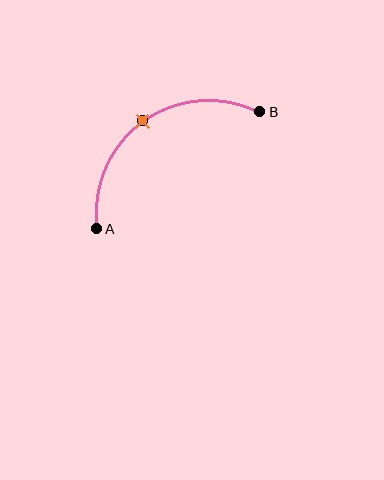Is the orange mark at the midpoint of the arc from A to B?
Yes. The orange mark lies on the arc at equal arc-length from both A and B — it is the arc midpoint.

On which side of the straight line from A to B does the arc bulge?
The arc bulges above and to the left of the straight line connecting A and B.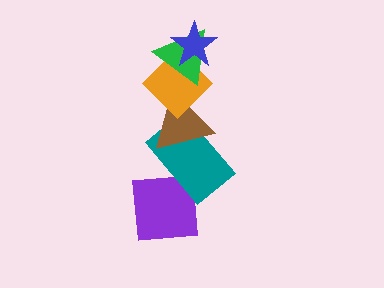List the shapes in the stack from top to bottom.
From top to bottom: the blue star, the green triangle, the orange diamond, the brown triangle, the teal rectangle, the purple square.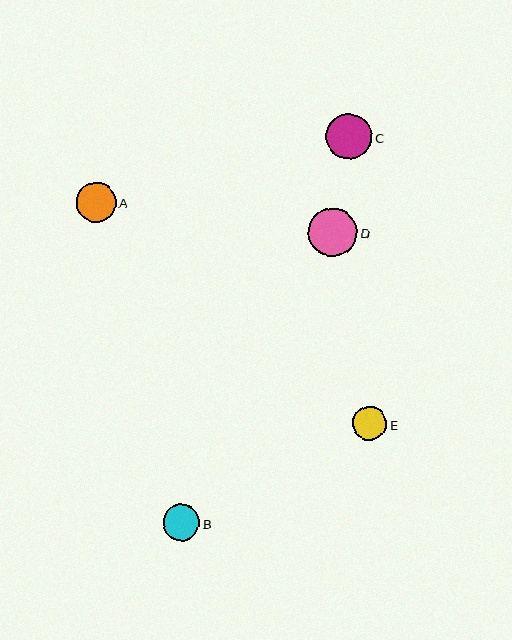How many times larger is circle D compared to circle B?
Circle D is approximately 1.3 times the size of circle B.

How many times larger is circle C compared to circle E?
Circle C is approximately 1.3 times the size of circle E.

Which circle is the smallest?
Circle E is the smallest with a size of approximately 34 pixels.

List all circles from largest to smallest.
From largest to smallest: D, C, A, B, E.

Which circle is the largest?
Circle D is the largest with a size of approximately 49 pixels.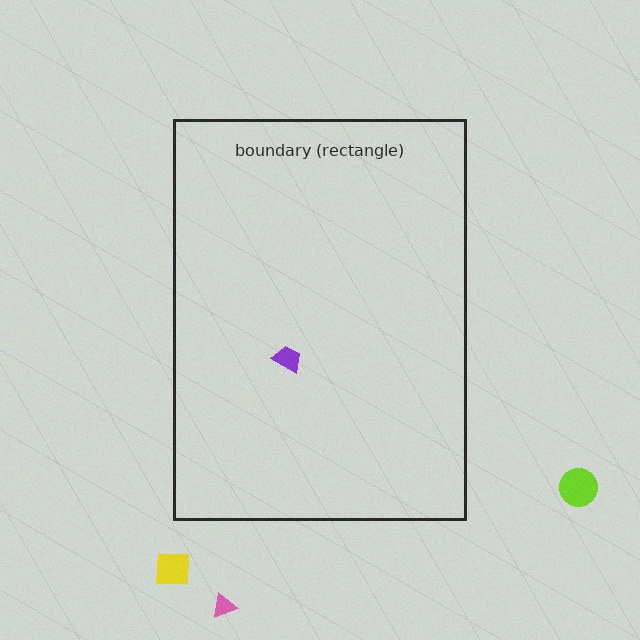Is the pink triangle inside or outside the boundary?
Outside.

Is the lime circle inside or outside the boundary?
Outside.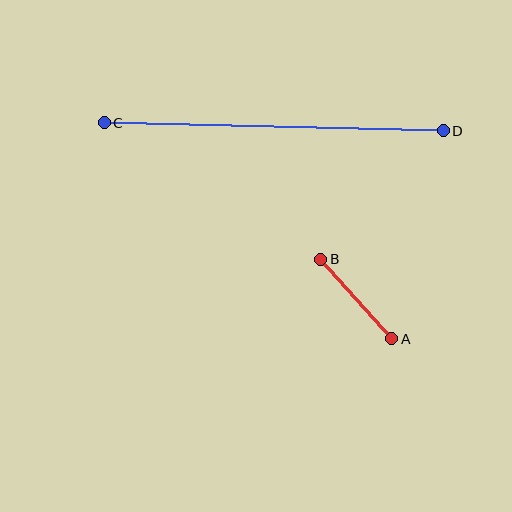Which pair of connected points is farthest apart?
Points C and D are farthest apart.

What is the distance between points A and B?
The distance is approximately 107 pixels.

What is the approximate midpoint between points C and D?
The midpoint is at approximately (274, 127) pixels.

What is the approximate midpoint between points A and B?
The midpoint is at approximately (356, 299) pixels.